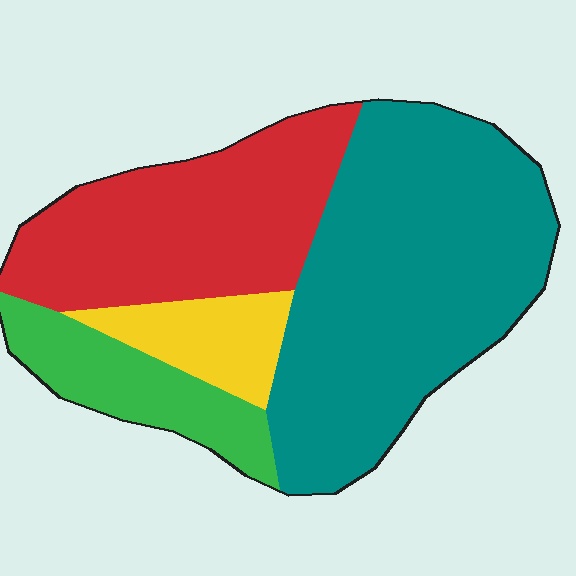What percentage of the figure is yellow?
Yellow takes up about one tenth (1/10) of the figure.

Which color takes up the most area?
Teal, at roughly 50%.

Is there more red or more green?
Red.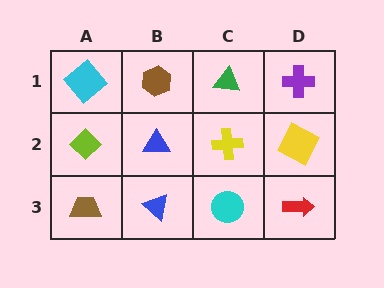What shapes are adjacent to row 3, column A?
A lime diamond (row 2, column A), a blue triangle (row 3, column B).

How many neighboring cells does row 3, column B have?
3.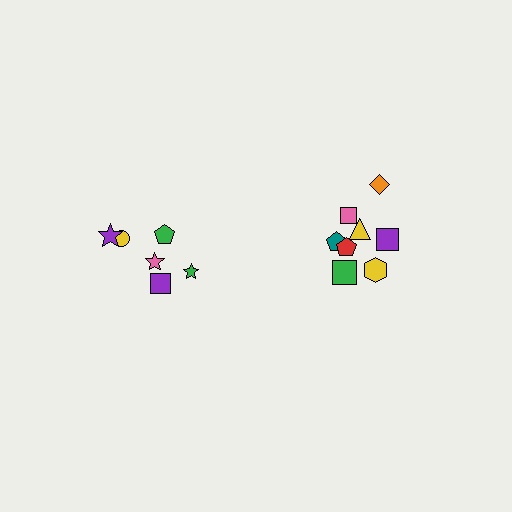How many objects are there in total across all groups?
There are 14 objects.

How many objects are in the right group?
There are 8 objects.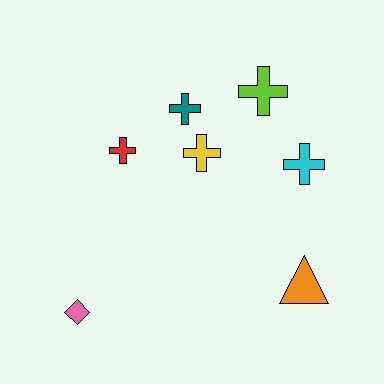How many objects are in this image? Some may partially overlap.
There are 7 objects.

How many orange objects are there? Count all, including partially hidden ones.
There is 1 orange object.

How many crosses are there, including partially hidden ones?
There are 5 crosses.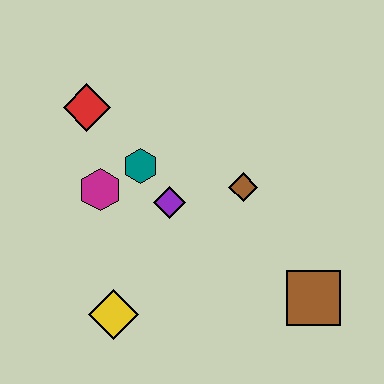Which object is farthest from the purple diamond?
The brown square is farthest from the purple diamond.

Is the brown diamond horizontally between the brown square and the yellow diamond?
Yes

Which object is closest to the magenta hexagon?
The teal hexagon is closest to the magenta hexagon.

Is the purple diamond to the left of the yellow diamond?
No